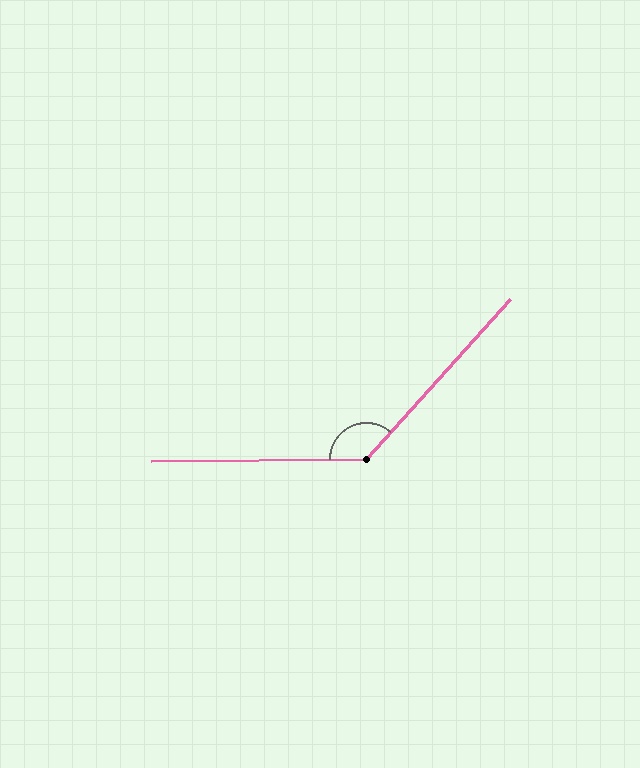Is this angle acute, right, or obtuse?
It is obtuse.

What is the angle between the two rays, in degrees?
Approximately 133 degrees.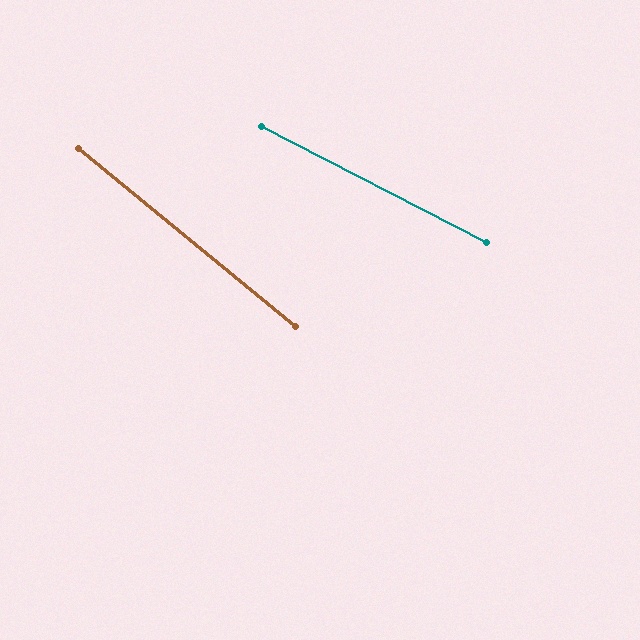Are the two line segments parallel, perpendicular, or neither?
Neither parallel nor perpendicular — they differ by about 12°.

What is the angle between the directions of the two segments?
Approximately 12 degrees.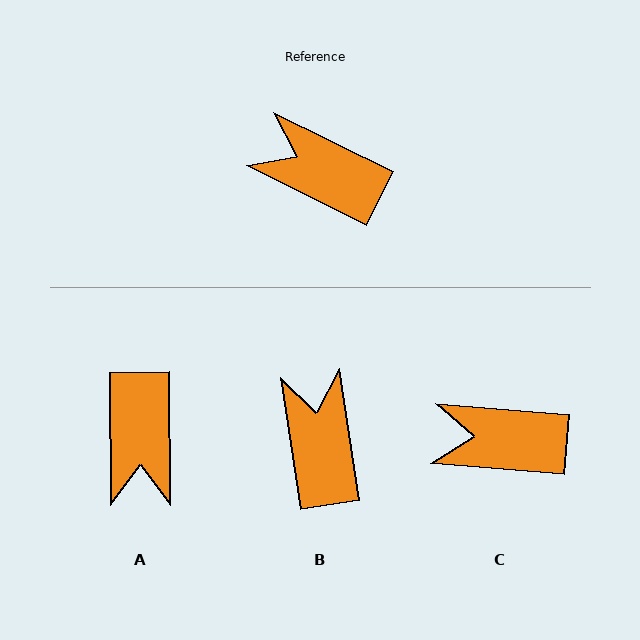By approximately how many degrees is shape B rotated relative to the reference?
Approximately 55 degrees clockwise.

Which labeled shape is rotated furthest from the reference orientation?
A, about 117 degrees away.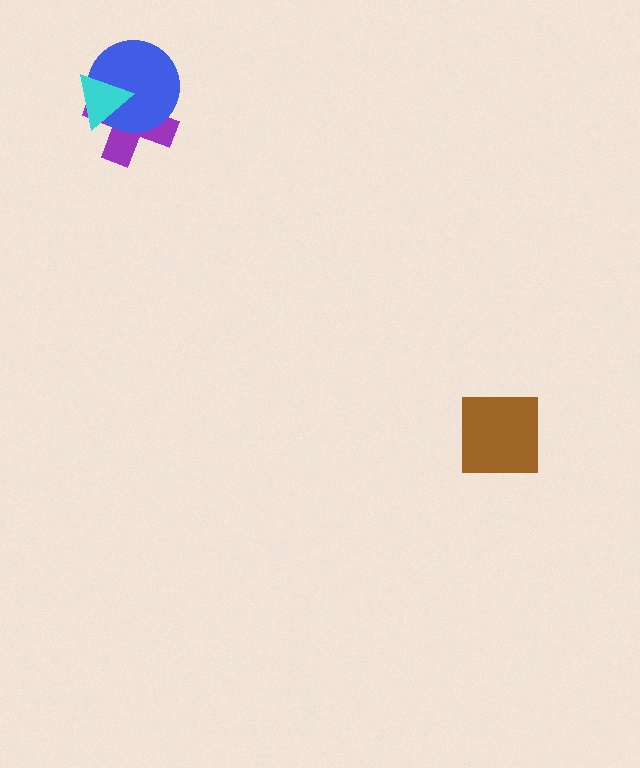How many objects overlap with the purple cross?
2 objects overlap with the purple cross.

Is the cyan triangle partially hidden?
No, no other shape covers it.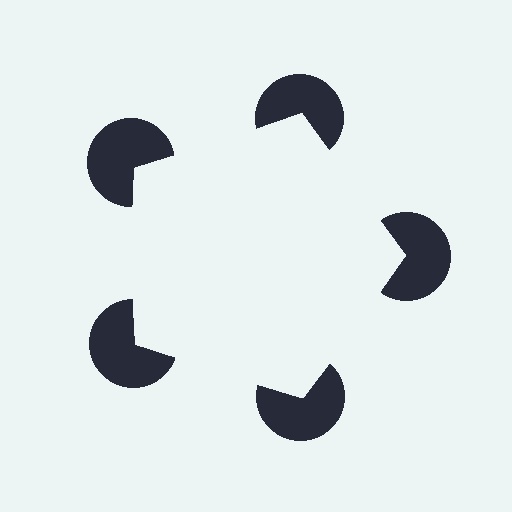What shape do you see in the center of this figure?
An illusory pentagon — its edges are inferred from the aligned wedge cuts in the pac-man discs, not physically drawn.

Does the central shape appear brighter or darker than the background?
It typically appears slightly brighter than the background, even though no actual brightness change is drawn.